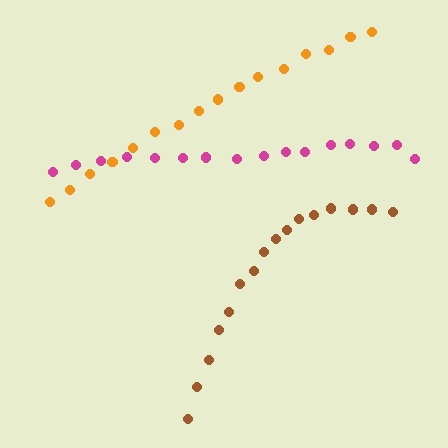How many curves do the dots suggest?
There are 3 distinct paths.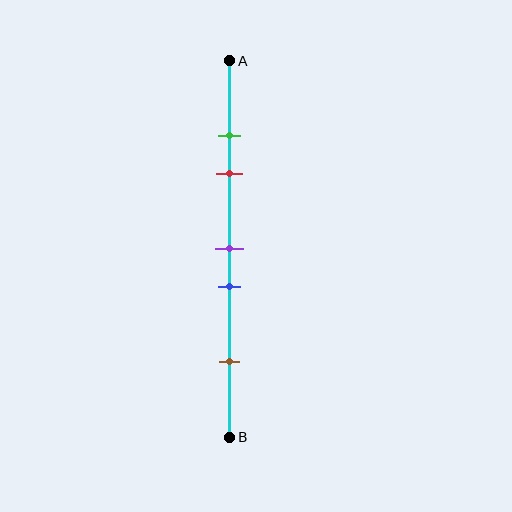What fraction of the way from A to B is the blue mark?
The blue mark is approximately 60% (0.6) of the way from A to B.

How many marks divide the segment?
There are 5 marks dividing the segment.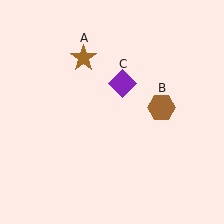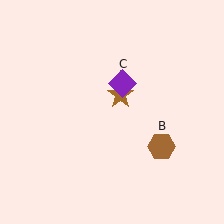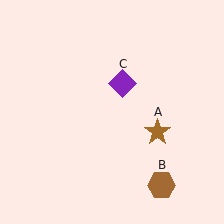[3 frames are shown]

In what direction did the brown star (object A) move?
The brown star (object A) moved down and to the right.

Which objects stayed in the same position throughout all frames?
Purple diamond (object C) remained stationary.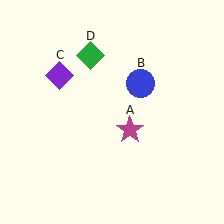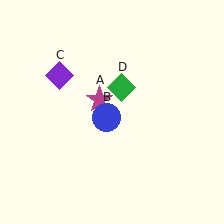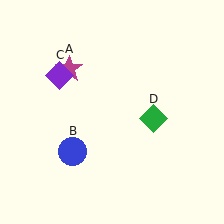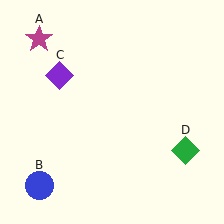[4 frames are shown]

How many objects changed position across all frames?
3 objects changed position: magenta star (object A), blue circle (object B), green diamond (object D).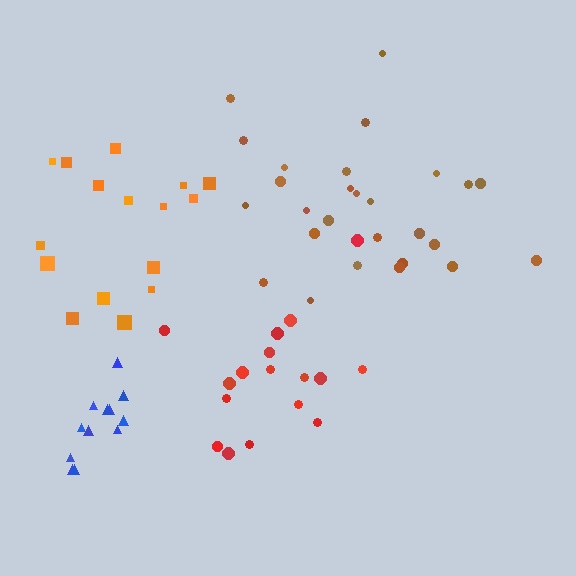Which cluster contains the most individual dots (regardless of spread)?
Brown (27).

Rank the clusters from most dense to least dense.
blue, brown, red, orange.